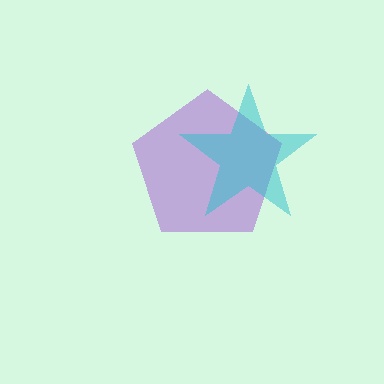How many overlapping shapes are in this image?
There are 2 overlapping shapes in the image.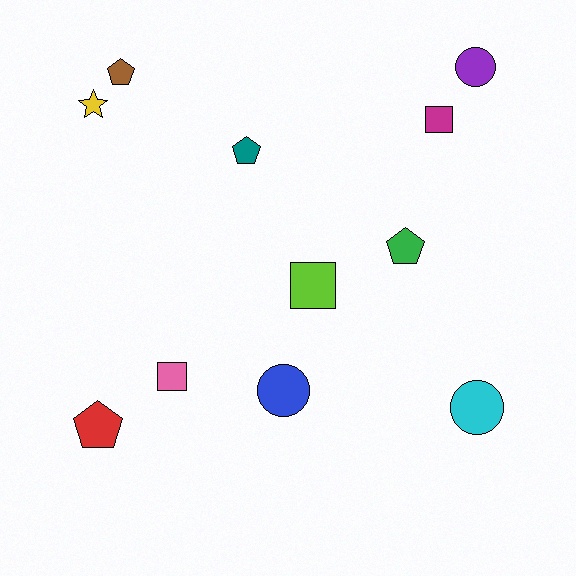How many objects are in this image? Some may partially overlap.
There are 11 objects.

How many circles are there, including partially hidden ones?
There are 3 circles.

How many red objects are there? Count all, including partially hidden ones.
There is 1 red object.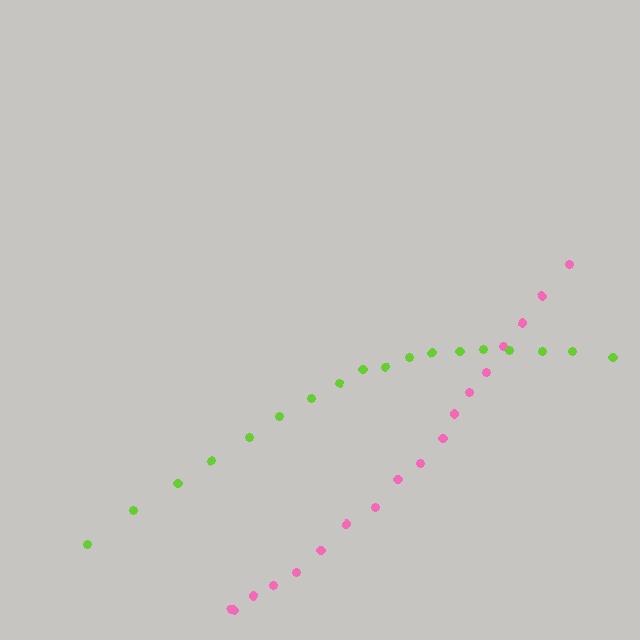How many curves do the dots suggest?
There are 2 distinct paths.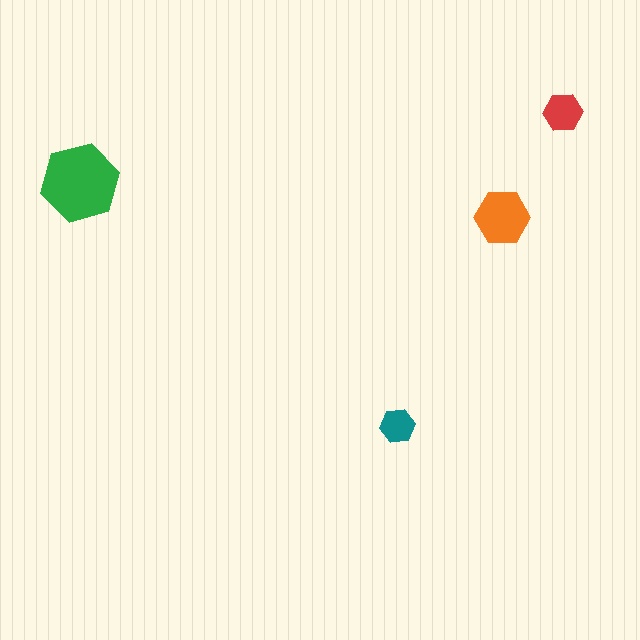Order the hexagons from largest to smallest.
the green one, the orange one, the red one, the teal one.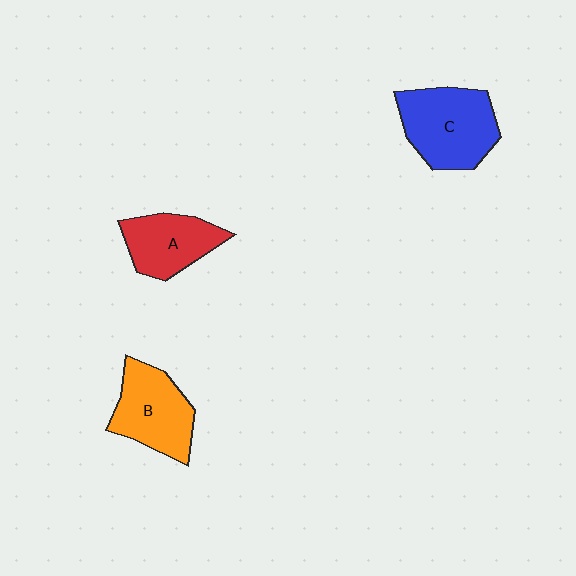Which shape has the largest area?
Shape C (blue).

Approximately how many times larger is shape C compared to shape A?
Approximately 1.4 times.